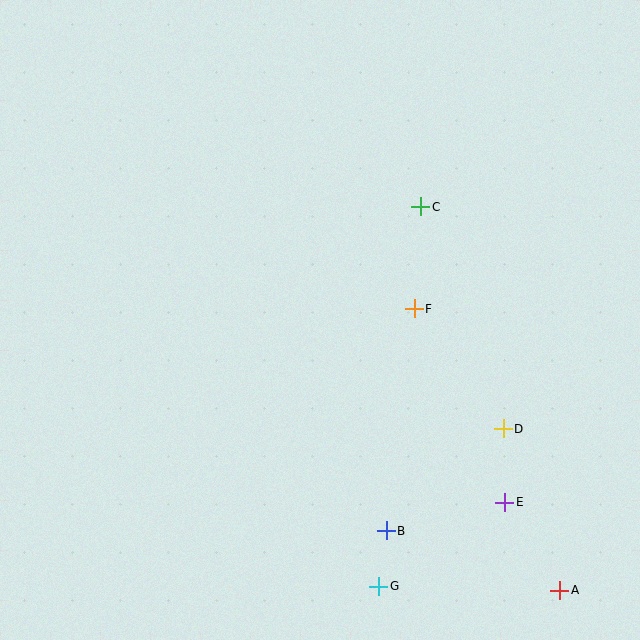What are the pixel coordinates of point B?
Point B is at (386, 531).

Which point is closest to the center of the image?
Point F at (414, 309) is closest to the center.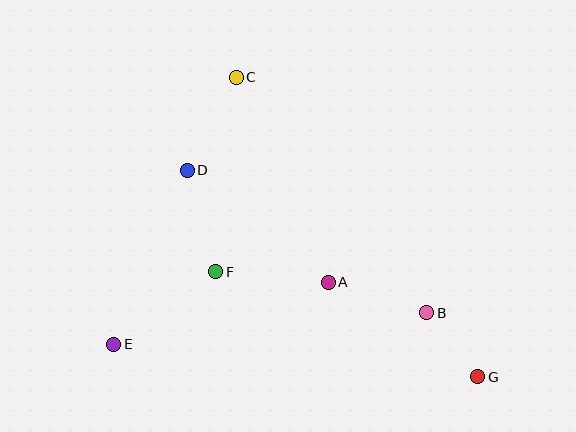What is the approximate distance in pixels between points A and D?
The distance between A and D is approximately 180 pixels.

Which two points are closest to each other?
Points B and G are closest to each other.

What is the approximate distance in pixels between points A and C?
The distance between A and C is approximately 225 pixels.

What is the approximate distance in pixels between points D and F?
The distance between D and F is approximately 105 pixels.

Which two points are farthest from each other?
Points C and G are farthest from each other.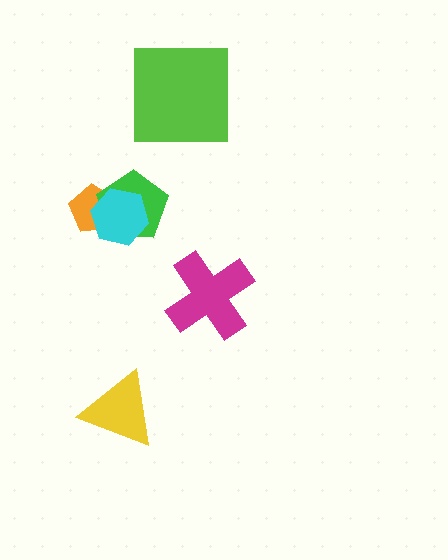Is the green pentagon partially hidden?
Yes, it is partially covered by another shape.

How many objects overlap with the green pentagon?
2 objects overlap with the green pentagon.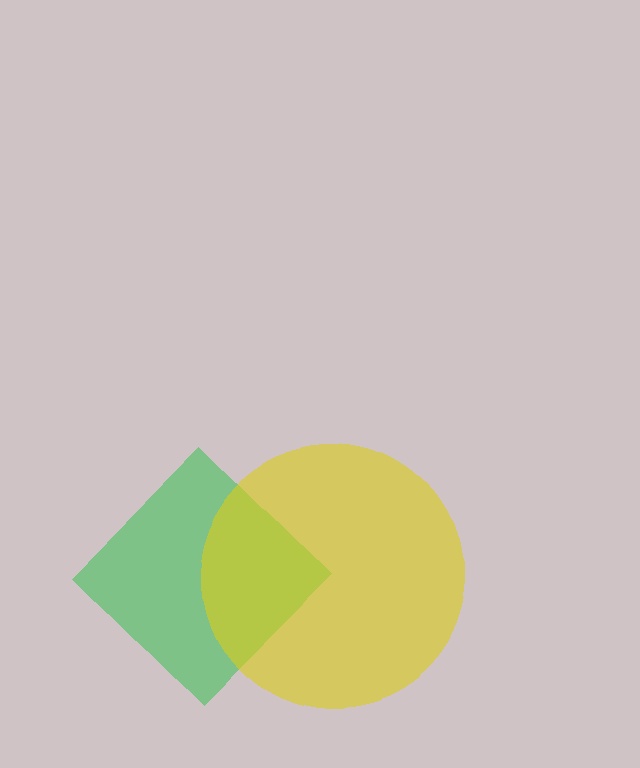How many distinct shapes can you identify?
There are 2 distinct shapes: a green diamond, a yellow circle.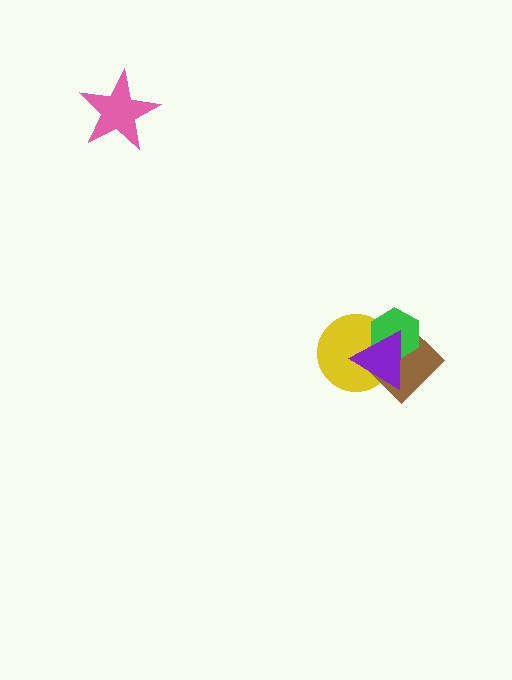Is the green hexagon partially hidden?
Yes, it is partially covered by another shape.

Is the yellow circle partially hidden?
Yes, it is partially covered by another shape.